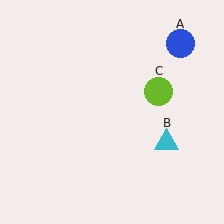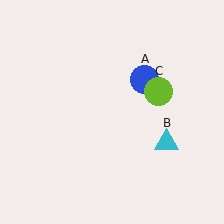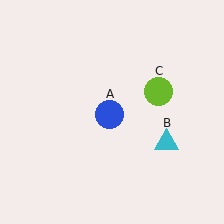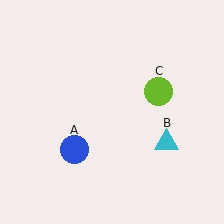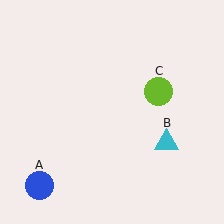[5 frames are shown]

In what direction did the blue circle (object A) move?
The blue circle (object A) moved down and to the left.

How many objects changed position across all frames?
1 object changed position: blue circle (object A).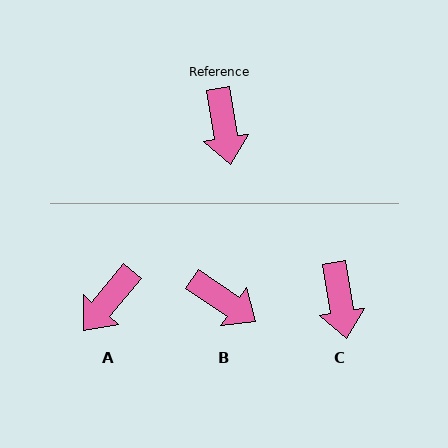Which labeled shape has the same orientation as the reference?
C.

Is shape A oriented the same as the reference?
No, it is off by about 49 degrees.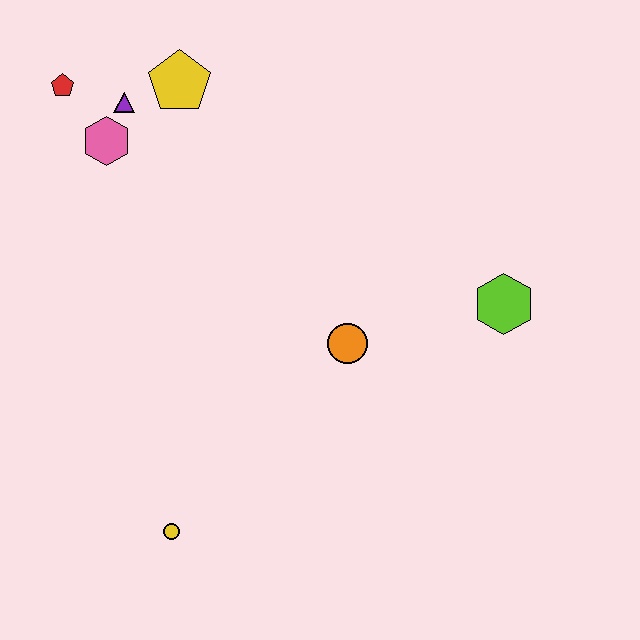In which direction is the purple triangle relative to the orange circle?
The purple triangle is above the orange circle.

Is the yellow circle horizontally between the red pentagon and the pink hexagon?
No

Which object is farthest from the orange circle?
The red pentagon is farthest from the orange circle.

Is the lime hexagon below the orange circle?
No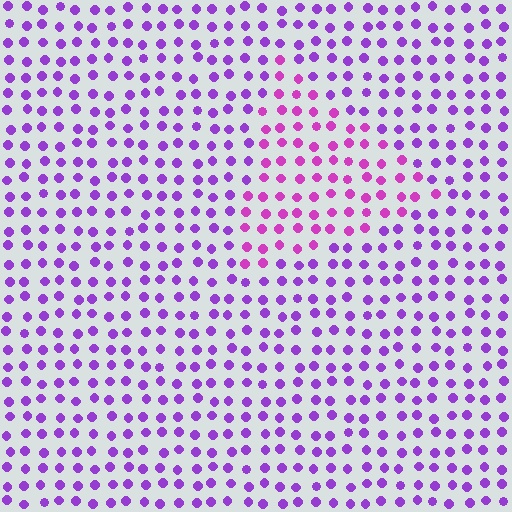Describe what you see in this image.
The image is filled with small purple elements in a uniform arrangement. A triangle-shaped region is visible where the elements are tinted to a slightly different hue, forming a subtle color boundary.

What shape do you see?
I see a triangle.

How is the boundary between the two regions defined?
The boundary is defined purely by a slight shift in hue (about 30 degrees). Spacing, size, and orientation are identical on both sides.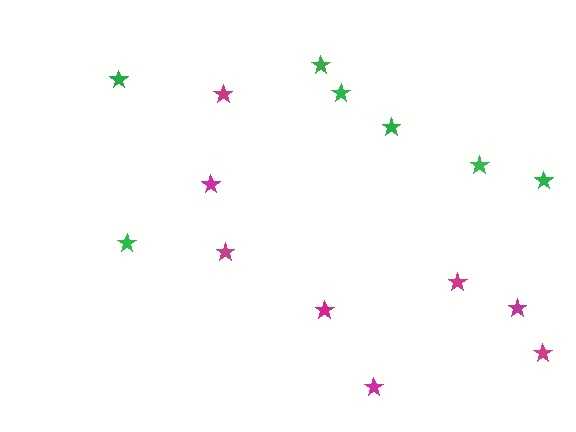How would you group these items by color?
There are 2 groups: one group of magenta stars (8) and one group of green stars (7).